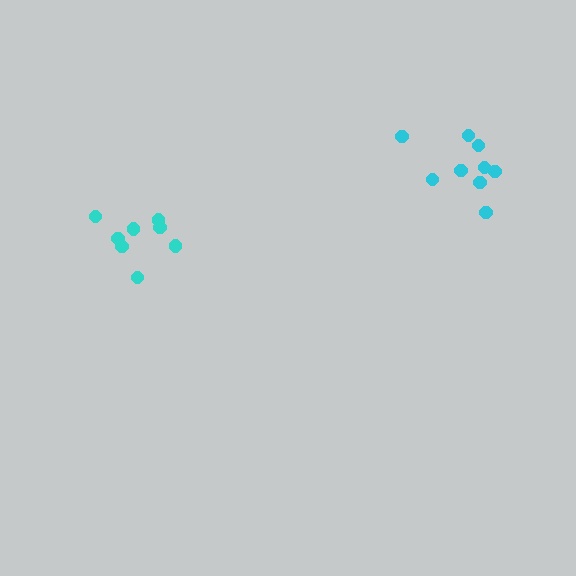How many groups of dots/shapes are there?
There are 2 groups.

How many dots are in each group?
Group 1: 8 dots, Group 2: 9 dots (17 total).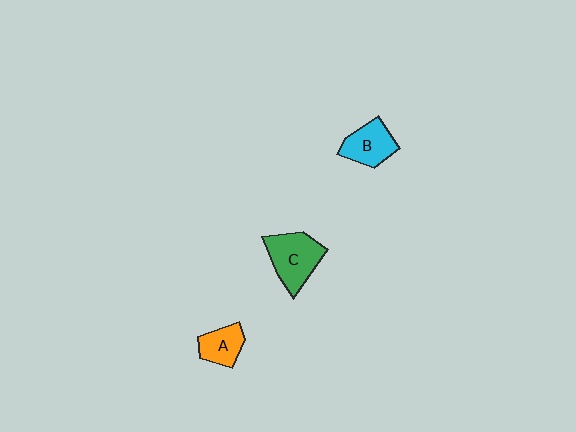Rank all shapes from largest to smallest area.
From largest to smallest: C (green), B (cyan), A (orange).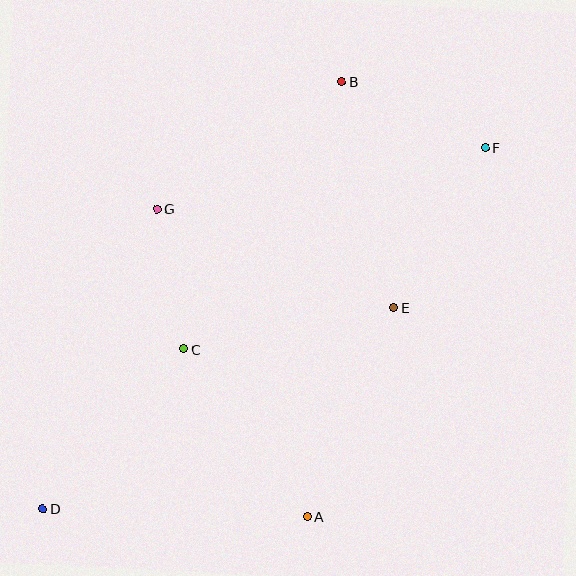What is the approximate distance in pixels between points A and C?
The distance between A and C is approximately 208 pixels.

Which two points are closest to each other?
Points C and G are closest to each other.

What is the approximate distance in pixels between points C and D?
The distance between C and D is approximately 213 pixels.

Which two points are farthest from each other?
Points D and F are farthest from each other.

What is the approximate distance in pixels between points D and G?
The distance between D and G is approximately 321 pixels.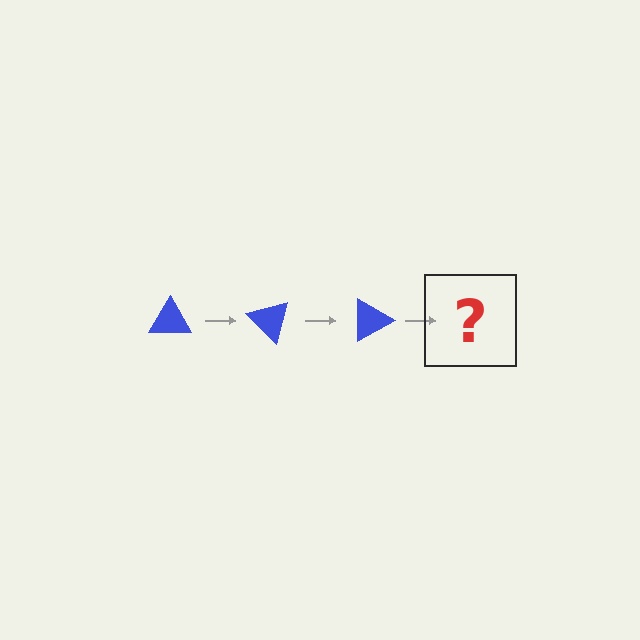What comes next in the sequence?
The next element should be a blue triangle rotated 135 degrees.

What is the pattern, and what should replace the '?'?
The pattern is that the triangle rotates 45 degrees each step. The '?' should be a blue triangle rotated 135 degrees.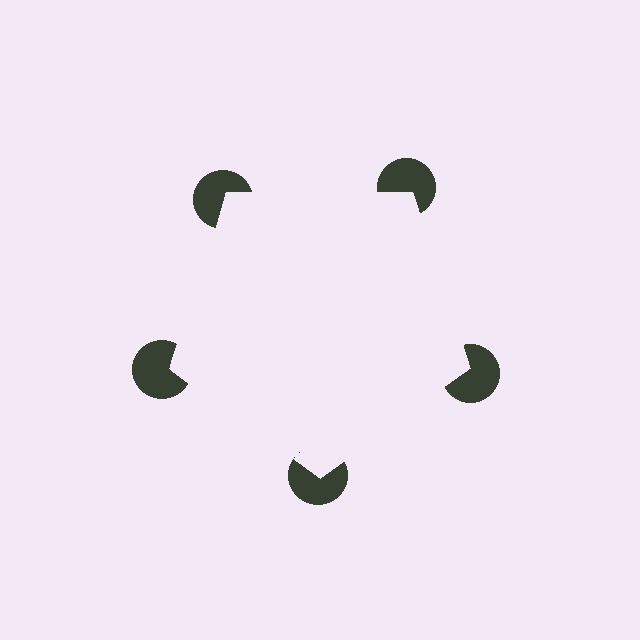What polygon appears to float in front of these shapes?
An illusory pentagon — its edges are inferred from the aligned wedge cuts in the pac-man discs, not physically drawn.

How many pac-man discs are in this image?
There are 5 — one at each vertex of the illusory pentagon.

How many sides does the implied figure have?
5 sides.